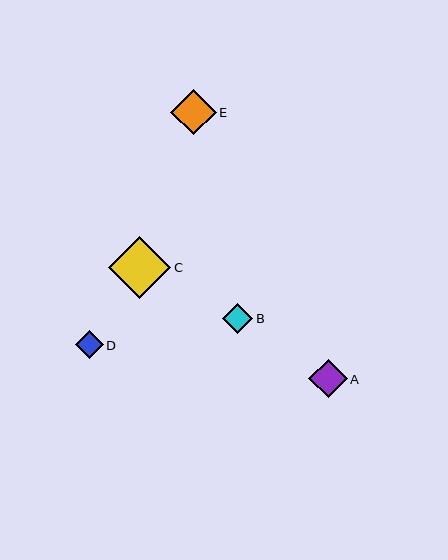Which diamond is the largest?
Diamond C is the largest with a size of approximately 63 pixels.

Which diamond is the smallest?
Diamond D is the smallest with a size of approximately 27 pixels.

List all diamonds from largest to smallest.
From largest to smallest: C, E, A, B, D.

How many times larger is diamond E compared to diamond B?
Diamond E is approximately 1.5 times the size of diamond B.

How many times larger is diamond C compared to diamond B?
Diamond C is approximately 2.1 times the size of diamond B.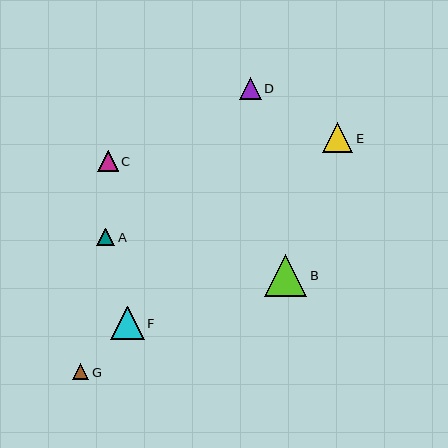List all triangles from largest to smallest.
From largest to smallest: B, F, E, D, C, A, G.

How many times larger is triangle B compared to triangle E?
Triangle B is approximately 1.4 times the size of triangle E.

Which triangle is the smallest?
Triangle G is the smallest with a size of approximately 17 pixels.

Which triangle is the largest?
Triangle B is the largest with a size of approximately 42 pixels.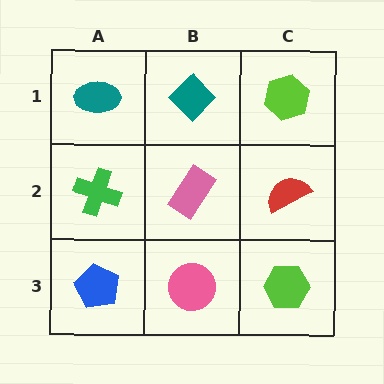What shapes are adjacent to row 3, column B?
A pink rectangle (row 2, column B), a blue pentagon (row 3, column A), a lime hexagon (row 3, column C).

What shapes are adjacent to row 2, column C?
A lime hexagon (row 1, column C), a lime hexagon (row 3, column C), a pink rectangle (row 2, column B).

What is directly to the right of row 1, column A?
A teal diamond.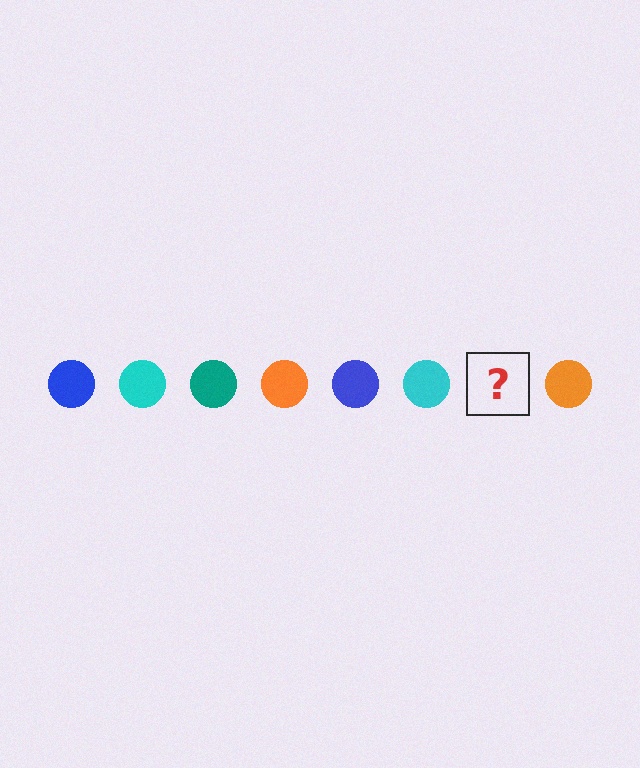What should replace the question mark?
The question mark should be replaced with a teal circle.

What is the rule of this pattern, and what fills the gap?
The rule is that the pattern cycles through blue, cyan, teal, orange circles. The gap should be filled with a teal circle.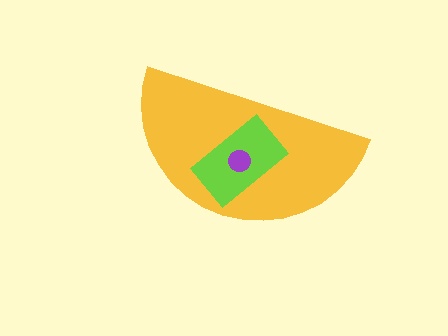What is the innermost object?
The purple circle.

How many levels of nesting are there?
3.